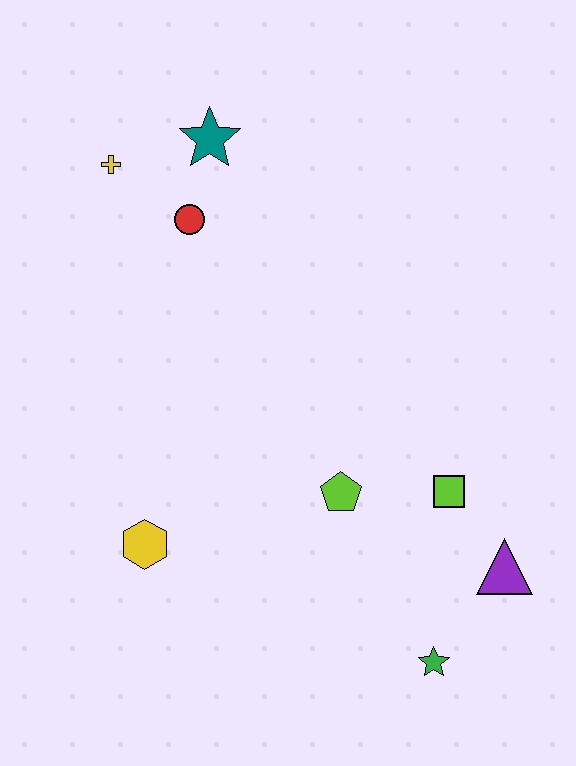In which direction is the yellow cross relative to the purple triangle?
The yellow cross is above the purple triangle.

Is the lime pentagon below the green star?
No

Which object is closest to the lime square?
The purple triangle is closest to the lime square.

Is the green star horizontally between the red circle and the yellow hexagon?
No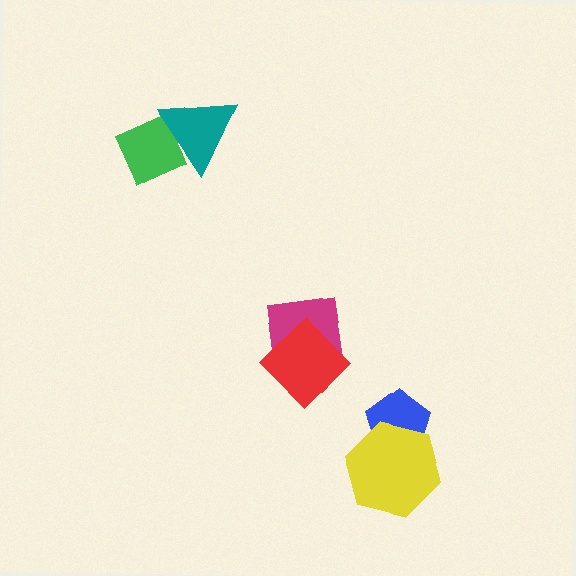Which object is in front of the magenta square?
The red diamond is in front of the magenta square.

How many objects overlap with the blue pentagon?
1 object overlaps with the blue pentagon.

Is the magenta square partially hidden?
Yes, it is partially covered by another shape.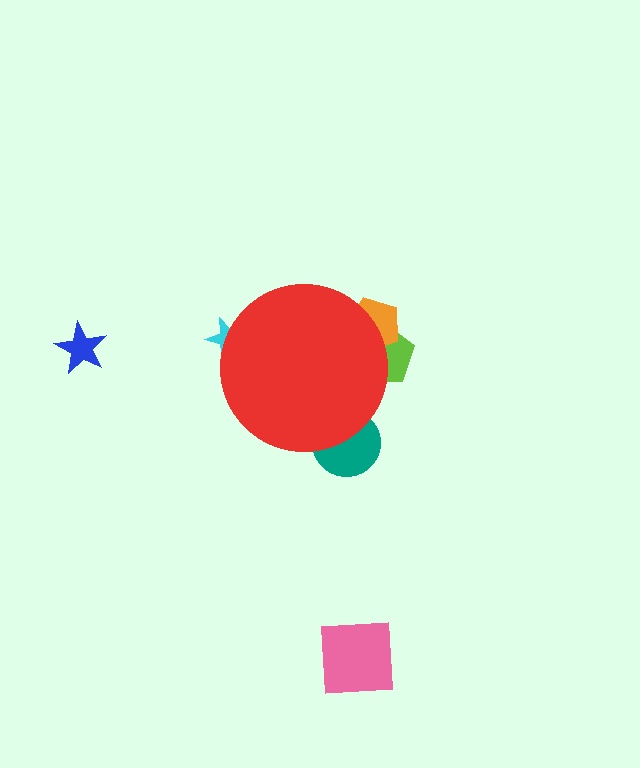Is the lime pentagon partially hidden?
Yes, the lime pentagon is partially hidden behind the red circle.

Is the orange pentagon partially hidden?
Yes, the orange pentagon is partially hidden behind the red circle.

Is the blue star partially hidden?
No, the blue star is fully visible.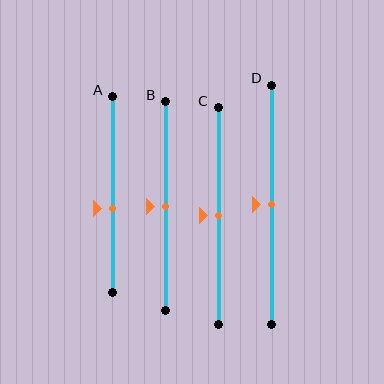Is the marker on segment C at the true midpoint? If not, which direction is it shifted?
Yes, the marker on segment C is at the true midpoint.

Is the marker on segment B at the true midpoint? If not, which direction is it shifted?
Yes, the marker on segment B is at the true midpoint.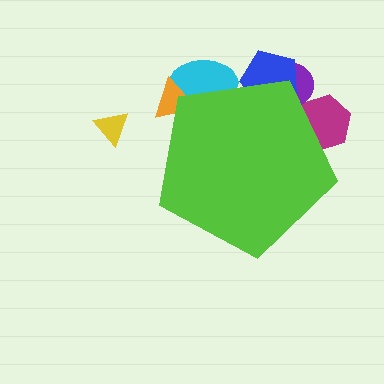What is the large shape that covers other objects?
A lime pentagon.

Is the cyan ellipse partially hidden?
Yes, the cyan ellipse is partially hidden behind the lime pentagon.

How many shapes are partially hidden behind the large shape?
5 shapes are partially hidden.